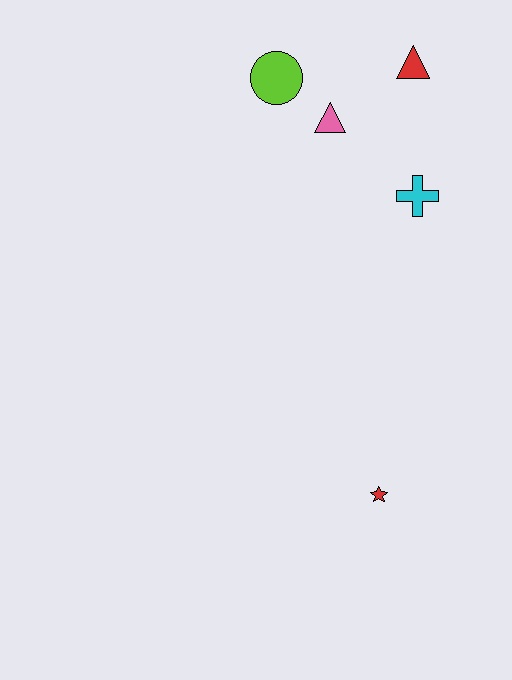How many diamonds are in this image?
There are no diamonds.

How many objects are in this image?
There are 5 objects.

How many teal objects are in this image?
There are no teal objects.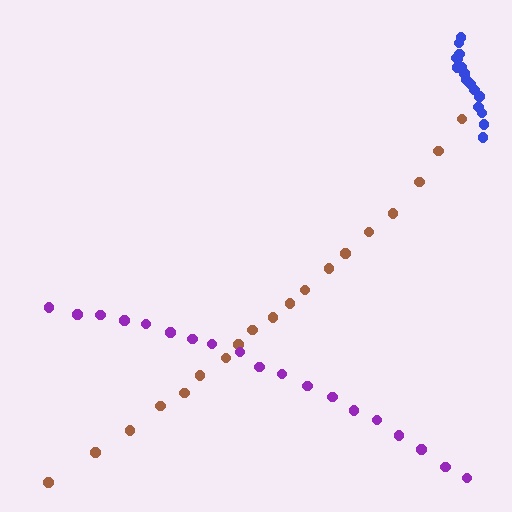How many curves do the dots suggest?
There are 3 distinct paths.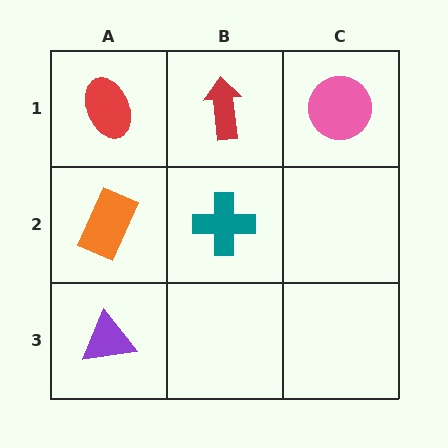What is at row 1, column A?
A red ellipse.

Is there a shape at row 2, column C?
No, that cell is empty.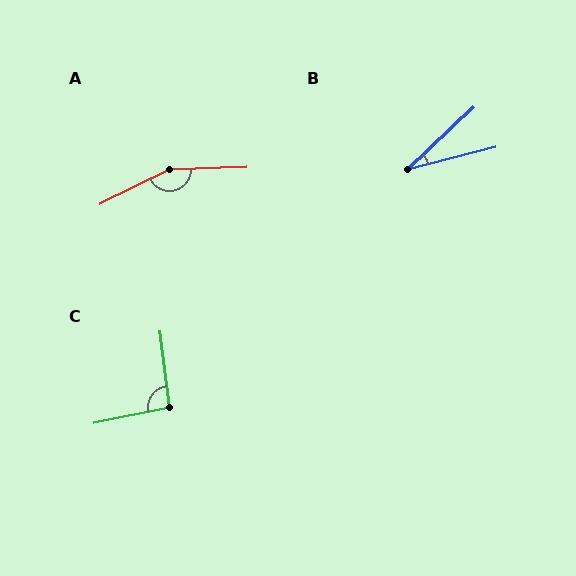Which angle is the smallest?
B, at approximately 29 degrees.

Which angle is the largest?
A, at approximately 156 degrees.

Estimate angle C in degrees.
Approximately 94 degrees.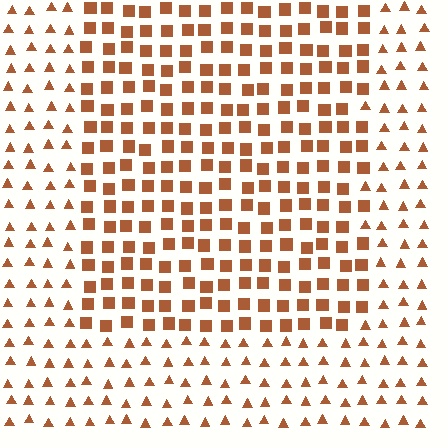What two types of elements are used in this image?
The image uses squares inside the rectangle region and triangles outside it.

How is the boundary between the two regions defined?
The boundary is defined by a change in element shape: squares inside vs. triangles outside. All elements share the same color and spacing.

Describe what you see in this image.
The image is filled with small brown elements arranged in a uniform grid. A rectangle-shaped region contains squares, while the surrounding area contains triangles. The boundary is defined purely by the change in element shape.